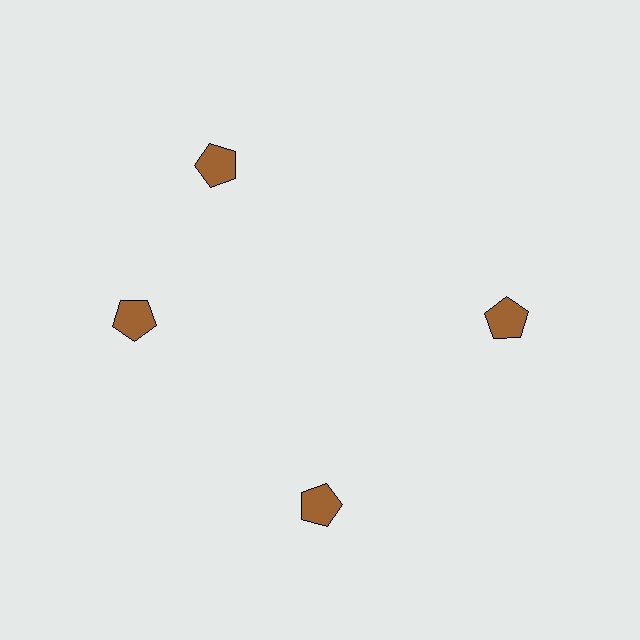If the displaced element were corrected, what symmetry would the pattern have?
It would have 4-fold rotational symmetry — the pattern would map onto itself every 90 degrees.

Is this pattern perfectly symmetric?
No. The 4 brown pentagons are arranged in a ring, but one element near the 12 o'clock position is rotated out of alignment along the ring, breaking the 4-fold rotational symmetry.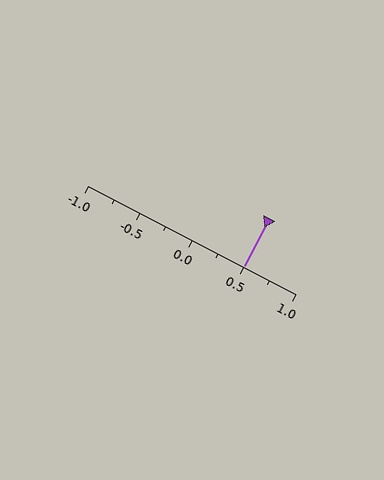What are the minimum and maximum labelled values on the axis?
The axis runs from -1.0 to 1.0.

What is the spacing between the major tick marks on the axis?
The major ticks are spaced 0.5 apart.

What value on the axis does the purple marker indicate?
The marker indicates approximately 0.5.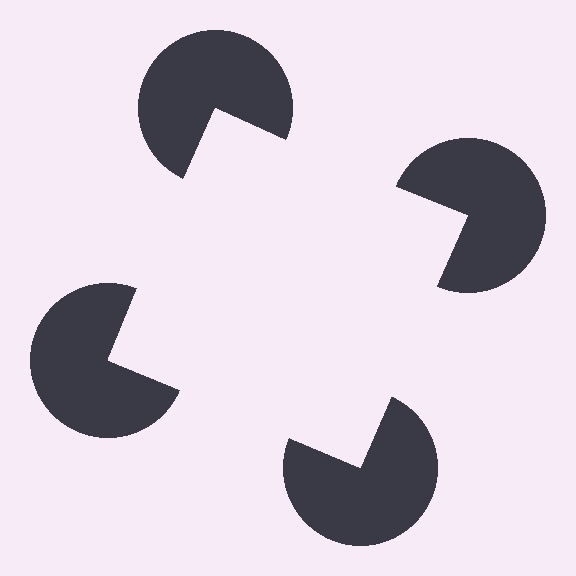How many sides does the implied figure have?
4 sides.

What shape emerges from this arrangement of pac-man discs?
An illusory square — its edges are inferred from the aligned wedge cuts in the pac-man discs, not physically drawn.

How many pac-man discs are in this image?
There are 4 — one at each vertex of the illusory square.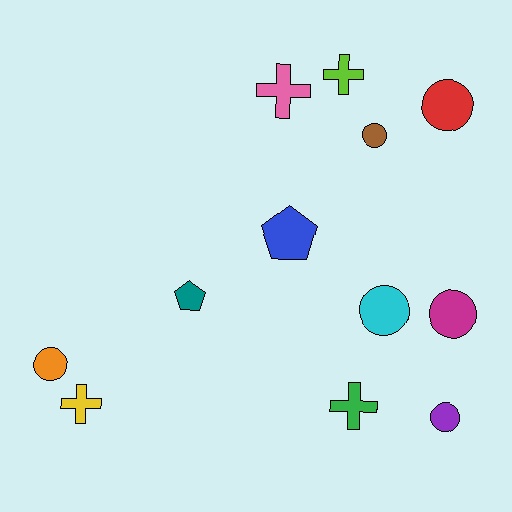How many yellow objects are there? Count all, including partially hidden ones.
There is 1 yellow object.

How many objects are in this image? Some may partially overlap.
There are 12 objects.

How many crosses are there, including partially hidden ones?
There are 4 crosses.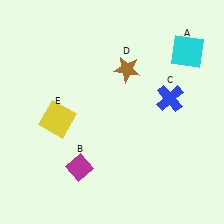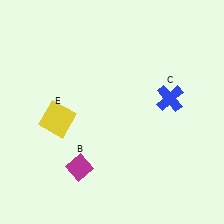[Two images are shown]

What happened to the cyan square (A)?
The cyan square (A) was removed in Image 2. It was in the top-right area of Image 1.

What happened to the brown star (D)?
The brown star (D) was removed in Image 2. It was in the top-right area of Image 1.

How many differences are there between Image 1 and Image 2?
There are 2 differences between the two images.